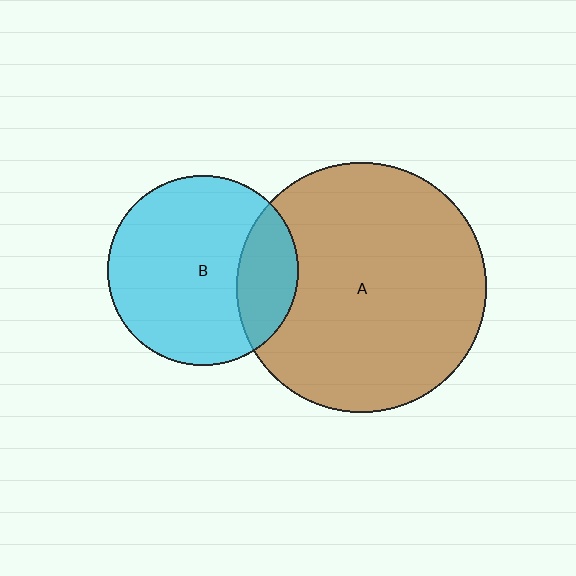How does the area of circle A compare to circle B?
Approximately 1.7 times.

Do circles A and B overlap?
Yes.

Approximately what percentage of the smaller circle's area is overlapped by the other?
Approximately 20%.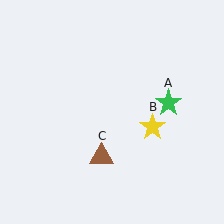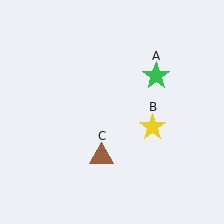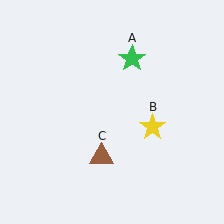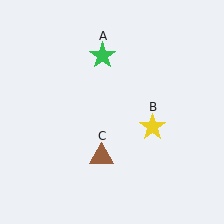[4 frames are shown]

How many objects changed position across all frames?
1 object changed position: green star (object A).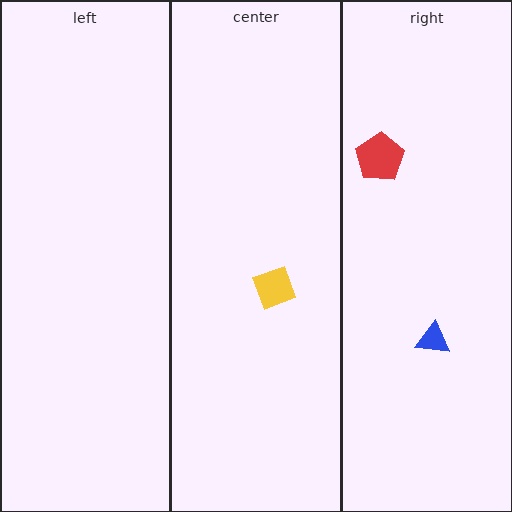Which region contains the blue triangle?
The right region.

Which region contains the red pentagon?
The right region.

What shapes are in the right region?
The red pentagon, the blue triangle.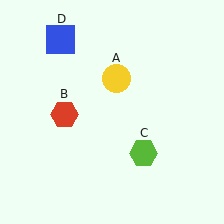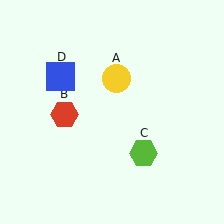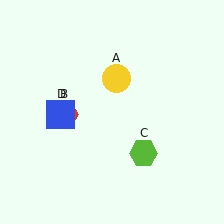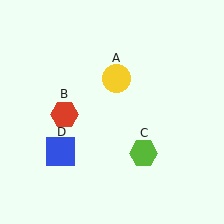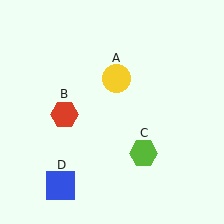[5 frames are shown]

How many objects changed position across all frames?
1 object changed position: blue square (object D).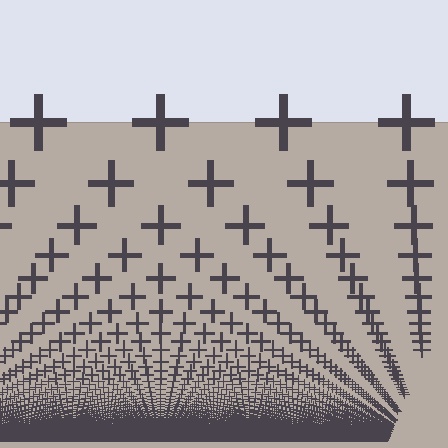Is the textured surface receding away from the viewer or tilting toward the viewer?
The surface appears to tilt toward the viewer. Texture elements get larger and sparser toward the top.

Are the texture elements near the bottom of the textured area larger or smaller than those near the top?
Smaller. The gradient is inverted — elements near the bottom are smaller and denser.